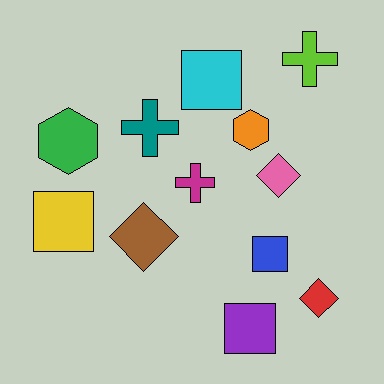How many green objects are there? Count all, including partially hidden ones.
There is 1 green object.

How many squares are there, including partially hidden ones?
There are 4 squares.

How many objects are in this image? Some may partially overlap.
There are 12 objects.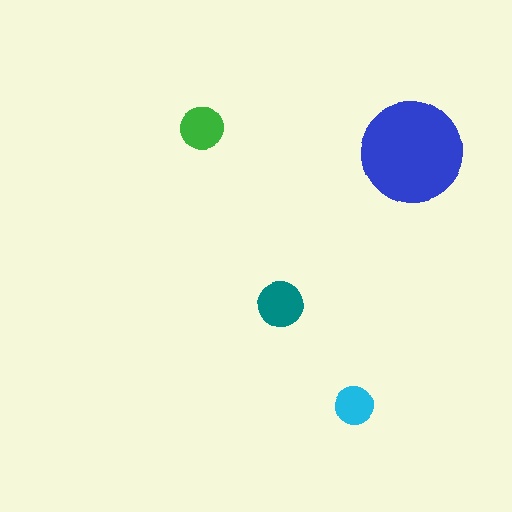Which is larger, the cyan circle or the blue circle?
The blue one.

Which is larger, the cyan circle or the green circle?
The green one.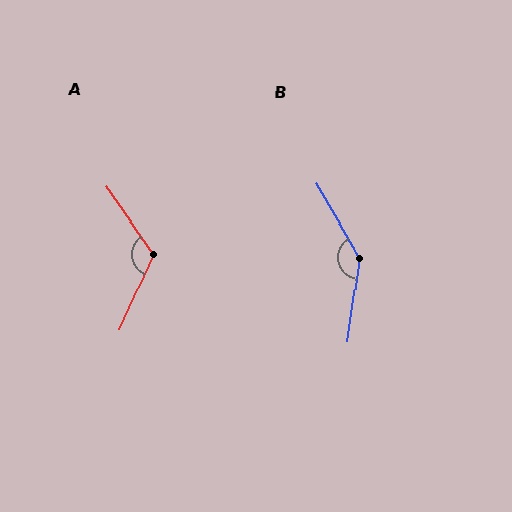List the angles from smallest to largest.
A (121°), B (142°).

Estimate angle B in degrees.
Approximately 142 degrees.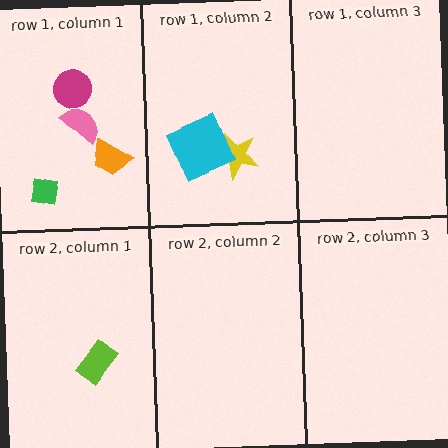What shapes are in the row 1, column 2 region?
The yellow star, the cyan square.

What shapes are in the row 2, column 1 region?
The lime rectangle.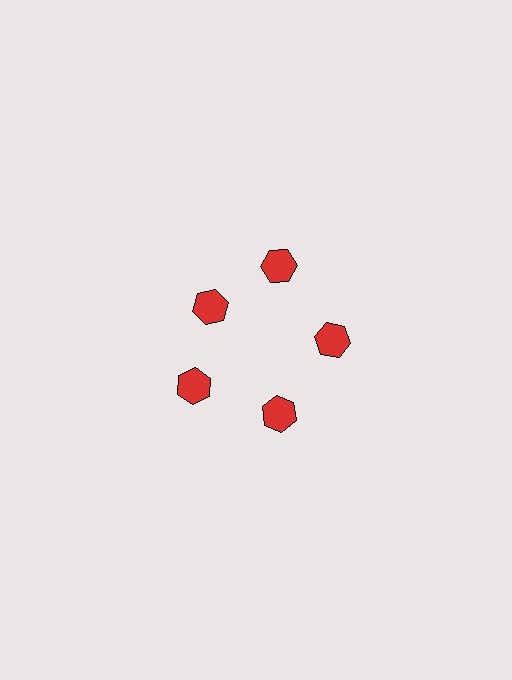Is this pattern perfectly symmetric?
No. The 5 red hexagons are arranged in a ring, but one element near the 10 o'clock position is pulled inward toward the center, breaking the 5-fold rotational symmetry.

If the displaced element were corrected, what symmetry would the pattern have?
It would have 5-fold rotational symmetry — the pattern would map onto itself every 72 degrees.